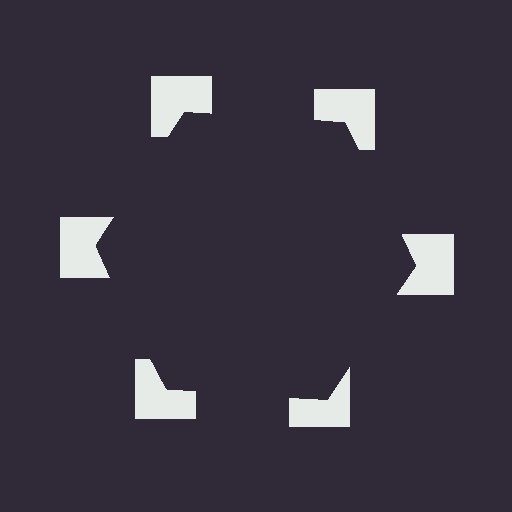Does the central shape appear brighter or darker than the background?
It typically appears slightly darker than the background, even though no actual brightness change is drawn.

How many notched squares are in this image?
There are 6 — one at each vertex of the illusory hexagon.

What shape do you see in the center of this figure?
An illusory hexagon — its edges are inferred from the aligned wedge cuts in the notched squares, not physically drawn.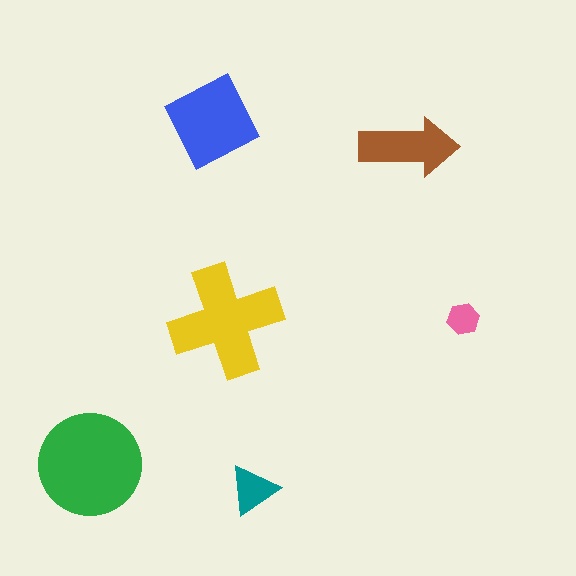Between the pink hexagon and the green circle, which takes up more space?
The green circle.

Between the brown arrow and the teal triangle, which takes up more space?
The brown arrow.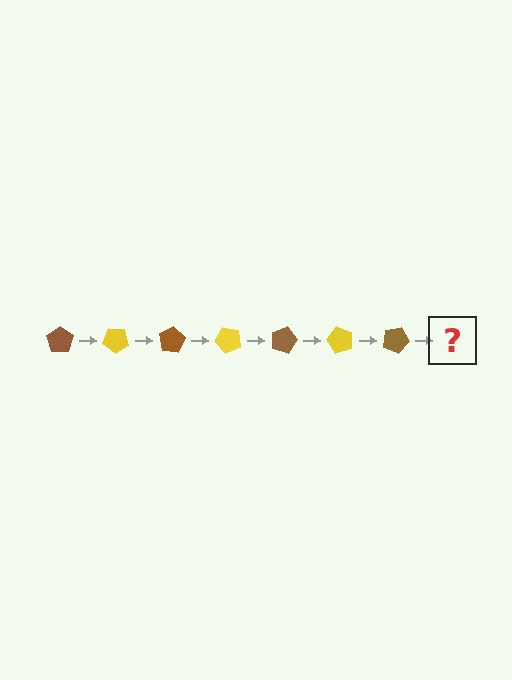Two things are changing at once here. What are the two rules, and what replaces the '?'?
The two rules are that it rotates 40 degrees each step and the color cycles through brown and yellow. The '?' should be a yellow pentagon, rotated 280 degrees from the start.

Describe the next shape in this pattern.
It should be a yellow pentagon, rotated 280 degrees from the start.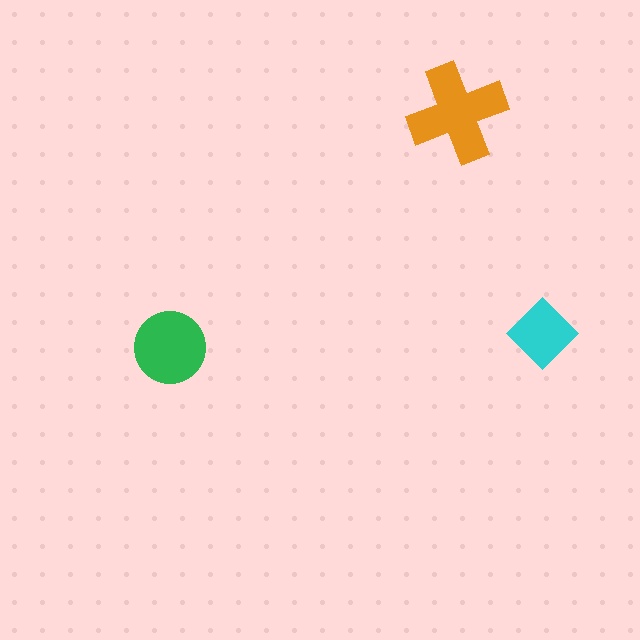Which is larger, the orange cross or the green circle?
The orange cross.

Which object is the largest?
The orange cross.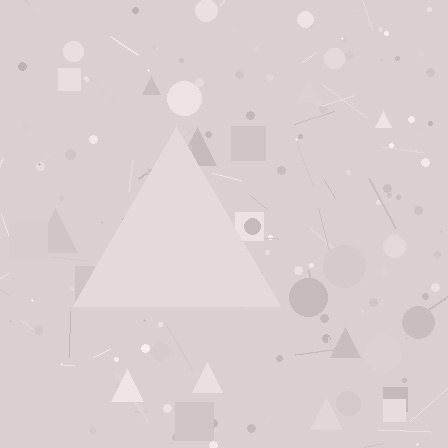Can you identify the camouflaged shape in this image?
The camouflaged shape is a triangle.